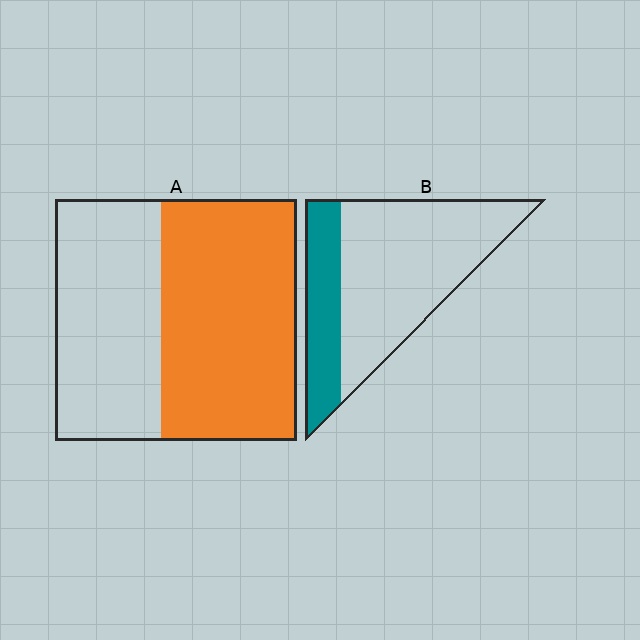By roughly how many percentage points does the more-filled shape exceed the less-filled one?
By roughly 30 percentage points (A over B).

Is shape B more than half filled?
No.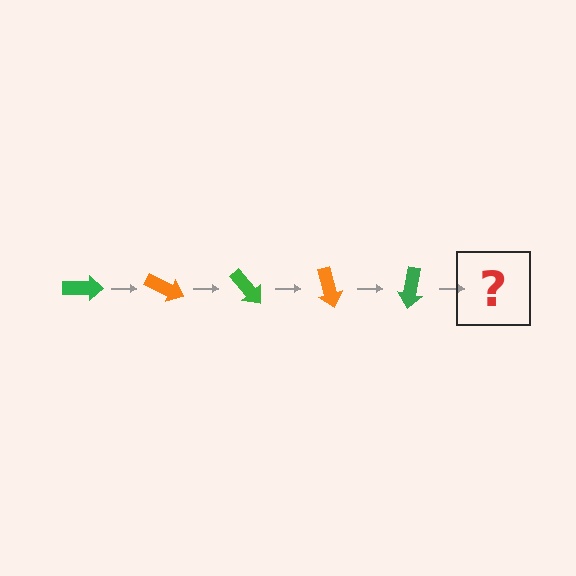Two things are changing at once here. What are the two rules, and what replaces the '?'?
The two rules are that it rotates 25 degrees each step and the color cycles through green and orange. The '?' should be an orange arrow, rotated 125 degrees from the start.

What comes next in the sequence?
The next element should be an orange arrow, rotated 125 degrees from the start.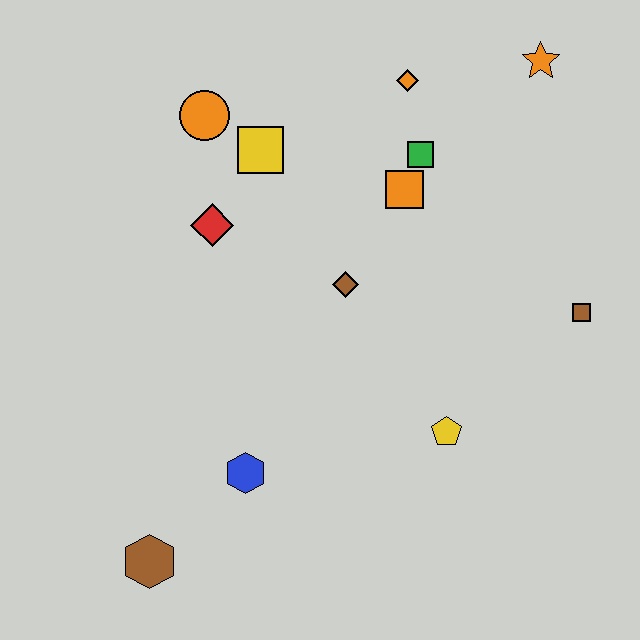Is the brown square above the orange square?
No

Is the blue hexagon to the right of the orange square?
No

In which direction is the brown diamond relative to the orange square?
The brown diamond is below the orange square.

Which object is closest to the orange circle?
The yellow square is closest to the orange circle.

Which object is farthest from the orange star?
The brown hexagon is farthest from the orange star.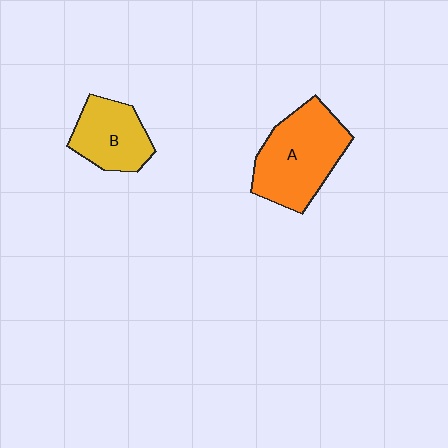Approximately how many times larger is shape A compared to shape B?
Approximately 1.5 times.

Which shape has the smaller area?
Shape B (yellow).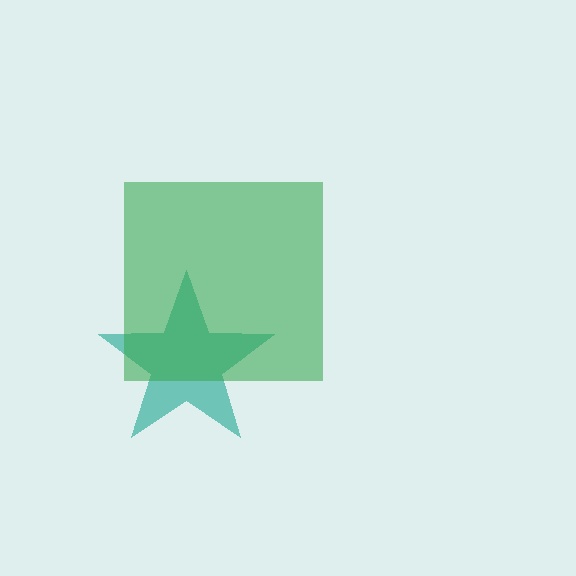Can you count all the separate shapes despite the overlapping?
Yes, there are 2 separate shapes.